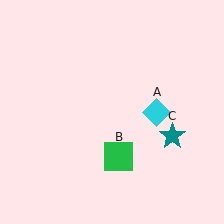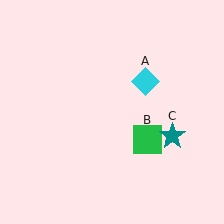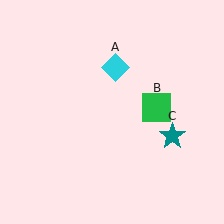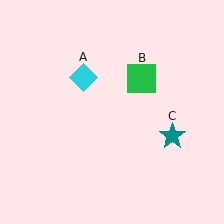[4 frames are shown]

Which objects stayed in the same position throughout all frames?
Teal star (object C) remained stationary.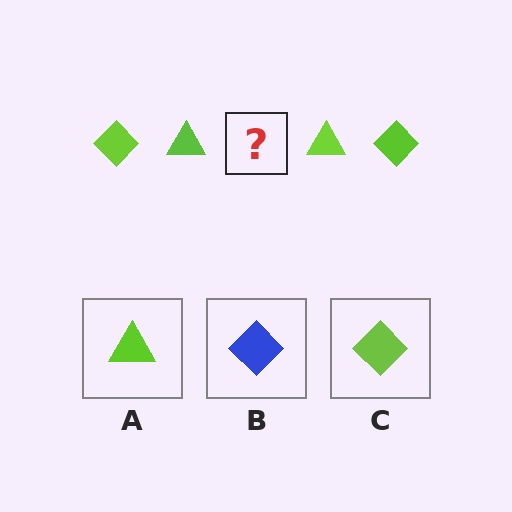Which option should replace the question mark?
Option C.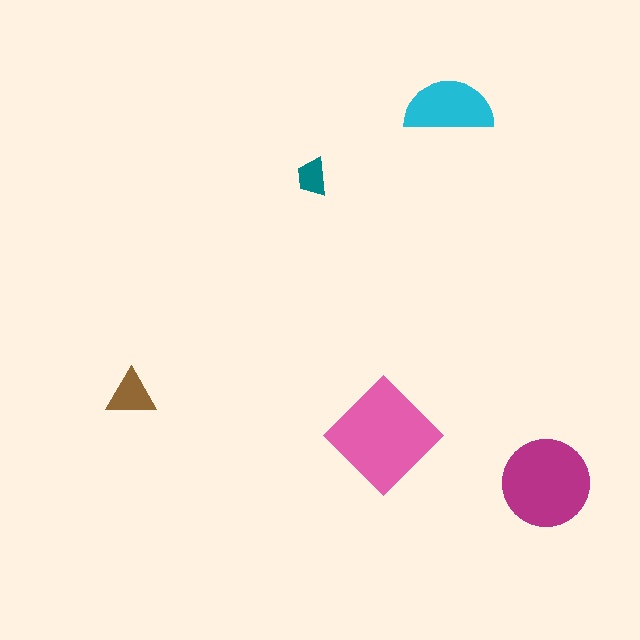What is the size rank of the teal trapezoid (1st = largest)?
5th.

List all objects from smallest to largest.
The teal trapezoid, the brown triangle, the cyan semicircle, the magenta circle, the pink diamond.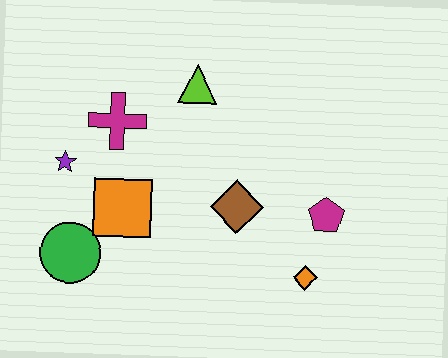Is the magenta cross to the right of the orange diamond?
No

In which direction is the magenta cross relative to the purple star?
The magenta cross is to the right of the purple star.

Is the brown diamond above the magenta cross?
No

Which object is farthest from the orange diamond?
The purple star is farthest from the orange diamond.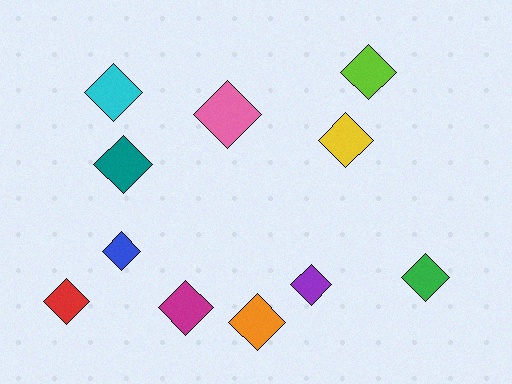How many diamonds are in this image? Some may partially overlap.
There are 11 diamonds.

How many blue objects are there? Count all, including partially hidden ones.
There is 1 blue object.